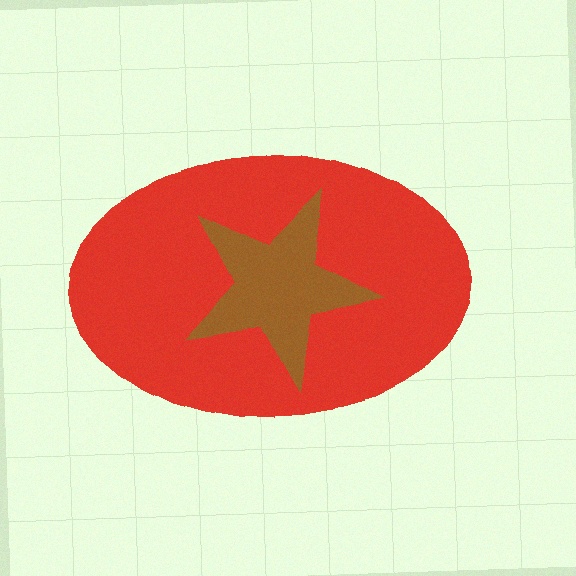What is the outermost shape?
The red ellipse.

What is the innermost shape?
The brown star.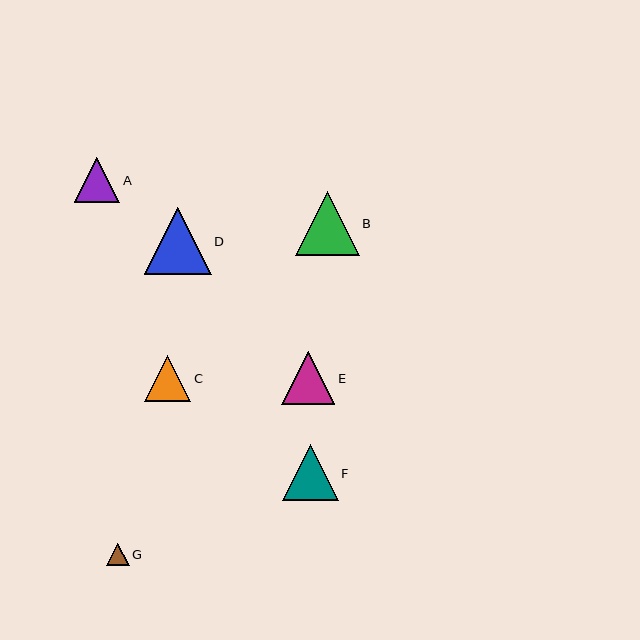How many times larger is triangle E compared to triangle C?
Triangle E is approximately 1.2 times the size of triangle C.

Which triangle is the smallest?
Triangle G is the smallest with a size of approximately 22 pixels.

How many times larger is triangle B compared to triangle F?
Triangle B is approximately 1.1 times the size of triangle F.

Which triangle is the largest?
Triangle D is the largest with a size of approximately 67 pixels.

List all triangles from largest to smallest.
From largest to smallest: D, B, F, E, C, A, G.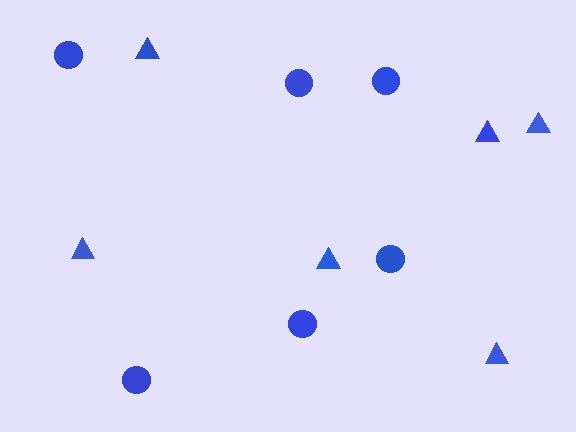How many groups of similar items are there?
There are 2 groups: one group of triangles (6) and one group of circles (6).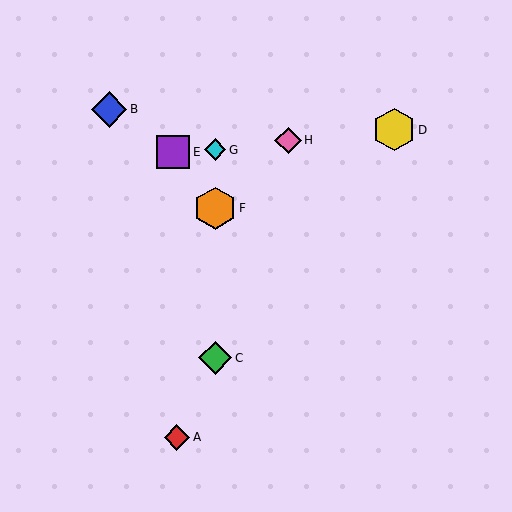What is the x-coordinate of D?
Object D is at x≈394.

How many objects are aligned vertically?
3 objects (C, F, G) are aligned vertically.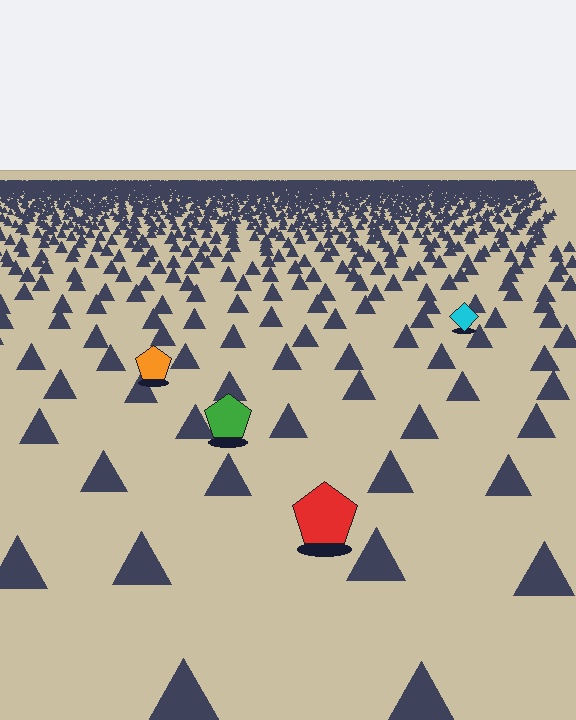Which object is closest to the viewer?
The red pentagon is closest. The texture marks near it are larger and more spread out.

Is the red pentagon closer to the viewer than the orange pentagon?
Yes. The red pentagon is closer — you can tell from the texture gradient: the ground texture is coarser near it.